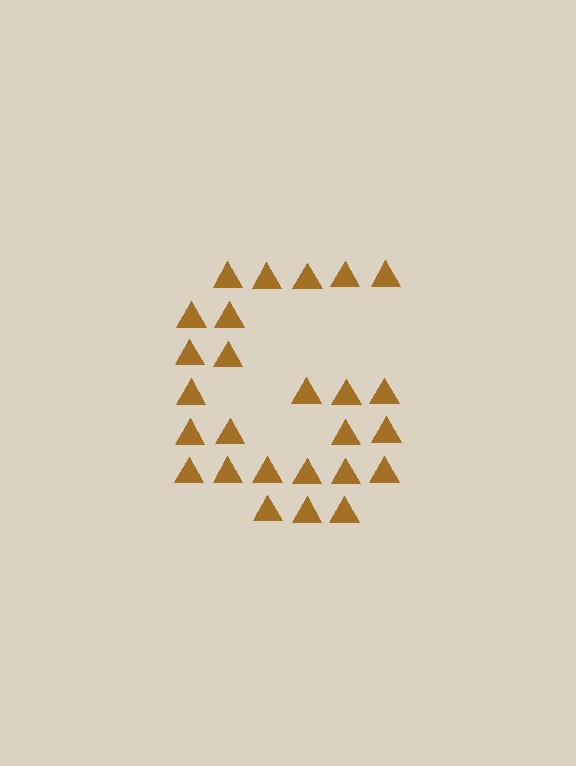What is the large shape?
The large shape is the letter G.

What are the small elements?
The small elements are triangles.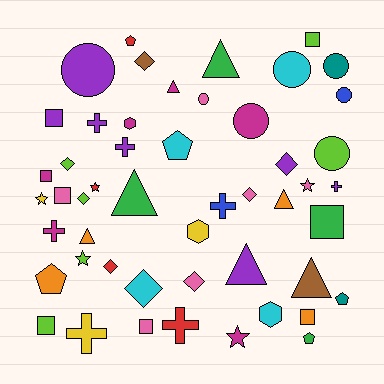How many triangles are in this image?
There are 7 triangles.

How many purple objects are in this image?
There are 7 purple objects.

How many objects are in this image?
There are 50 objects.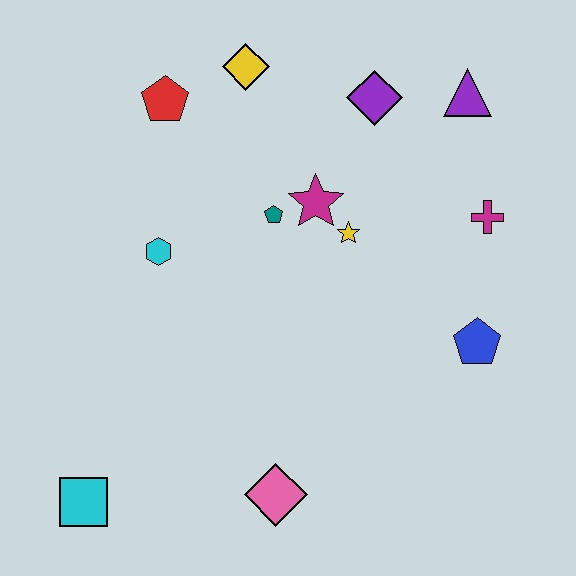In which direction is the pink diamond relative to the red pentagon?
The pink diamond is below the red pentagon.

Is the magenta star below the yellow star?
No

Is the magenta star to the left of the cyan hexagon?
No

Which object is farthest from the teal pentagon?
The cyan square is farthest from the teal pentagon.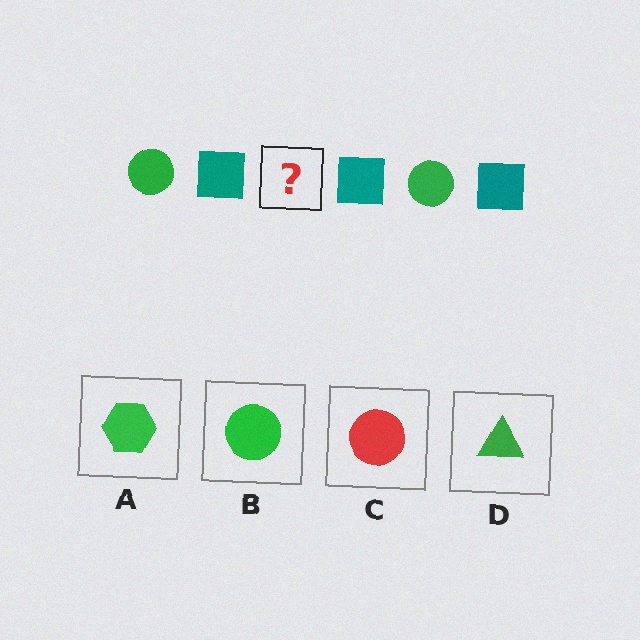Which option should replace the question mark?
Option B.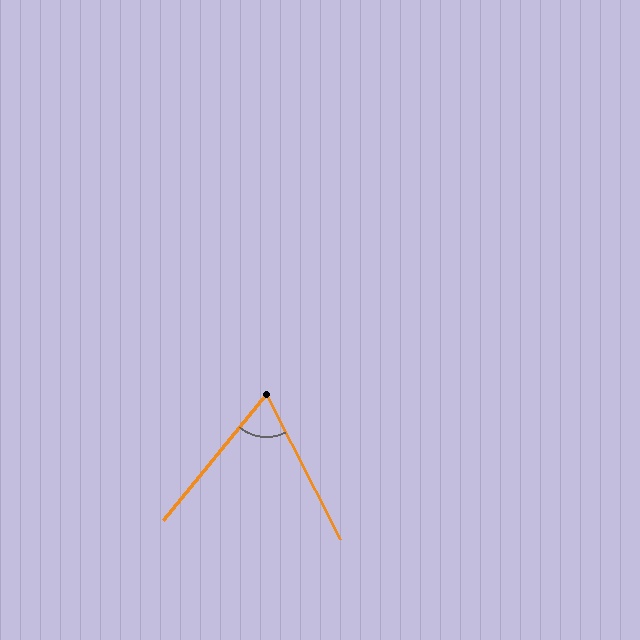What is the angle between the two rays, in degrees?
Approximately 66 degrees.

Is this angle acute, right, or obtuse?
It is acute.